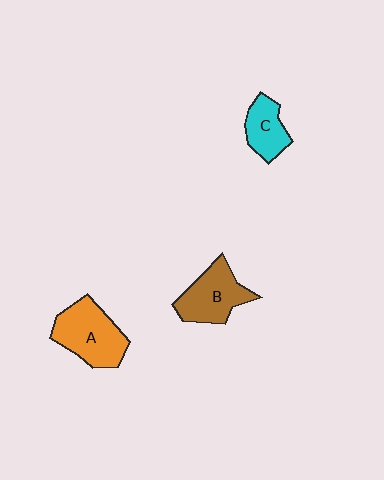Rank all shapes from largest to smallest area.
From largest to smallest: A (orange), B (brown), C (cyan).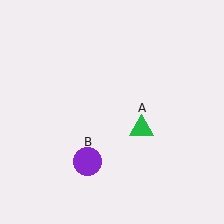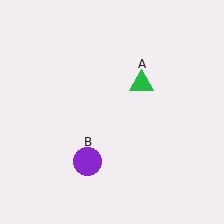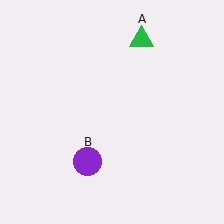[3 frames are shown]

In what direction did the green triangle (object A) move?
The green triangle (object A) moved up.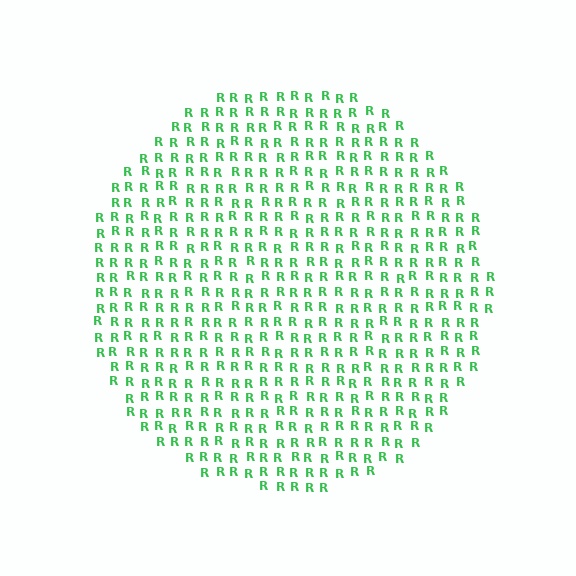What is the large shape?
The large shape is a circle.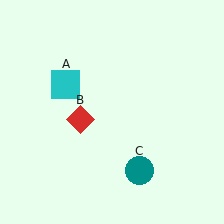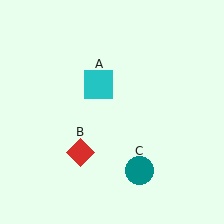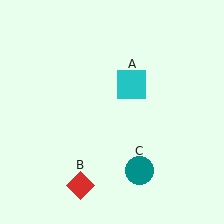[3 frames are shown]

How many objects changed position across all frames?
2 objects changed position: cyan square (object A), red diamond (object B).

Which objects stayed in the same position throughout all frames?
Teal circle (object C) remained stationary.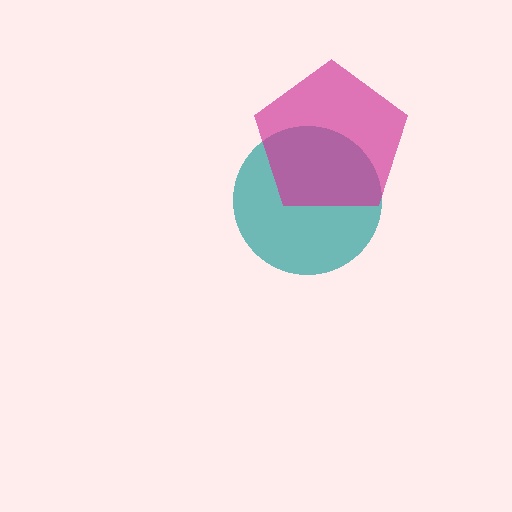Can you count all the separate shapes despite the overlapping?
Yes, there are 2 separate shapes.